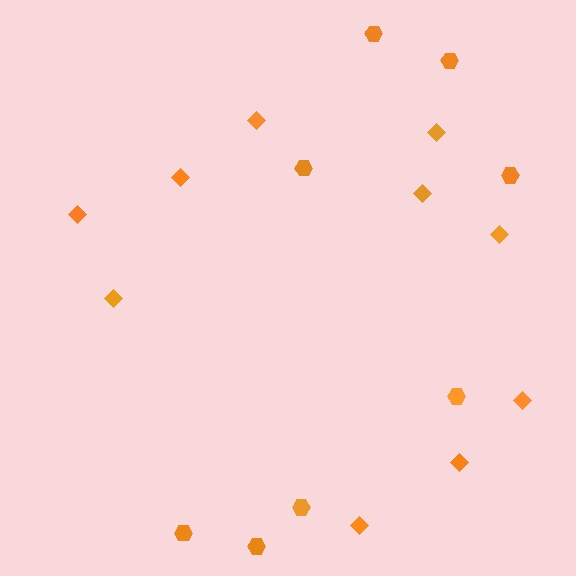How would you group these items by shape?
There are 2 groups: one group of hexagons (8) and one group of diamonds (10).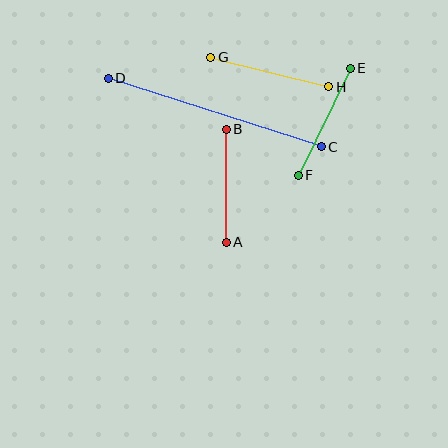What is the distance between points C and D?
The distance is approximately 224 pixels.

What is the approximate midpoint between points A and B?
The midpoint is at approximately (226, 186) pixels.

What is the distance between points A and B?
The distance is approximately 113 pixels.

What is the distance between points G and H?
The distance is approximately 122 pixels.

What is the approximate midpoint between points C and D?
The midpoint is at approximately (215, 112) pixels.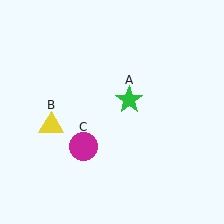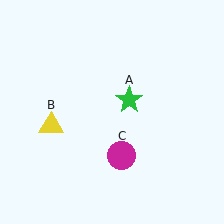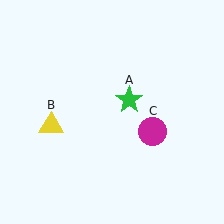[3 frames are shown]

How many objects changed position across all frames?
1 object changed position: magenta circle (object C).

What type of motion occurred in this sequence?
The magenta circle (object C) rotated counterclockwise around the center of the scene.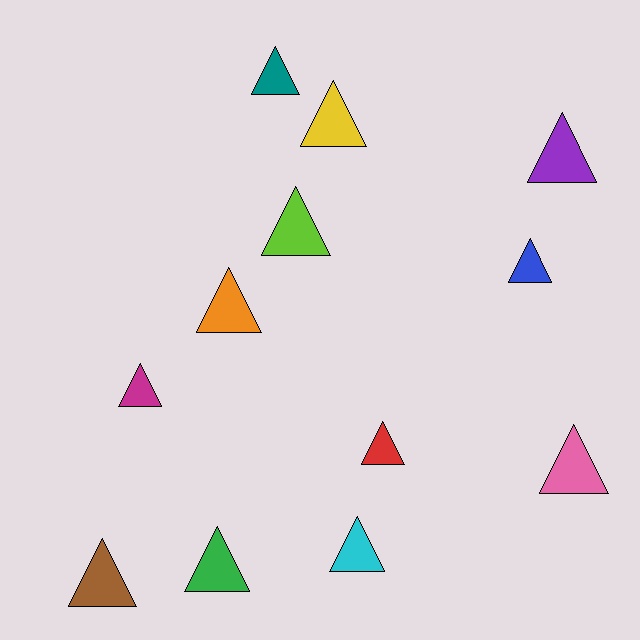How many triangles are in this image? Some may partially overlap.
There are 12 triangles.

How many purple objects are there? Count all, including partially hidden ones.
There is 1 purple object.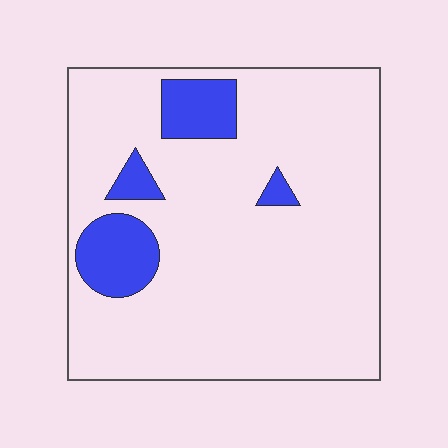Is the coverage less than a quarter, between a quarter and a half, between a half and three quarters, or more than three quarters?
Less than a quarter.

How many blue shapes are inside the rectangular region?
4.